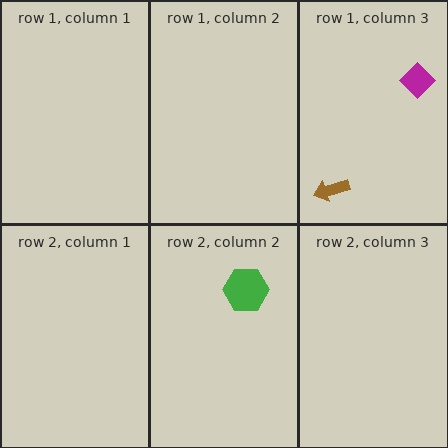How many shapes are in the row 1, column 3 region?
2.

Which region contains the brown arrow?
The row 1, column 3 region.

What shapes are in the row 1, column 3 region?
The magenta diamond, the brown arrow.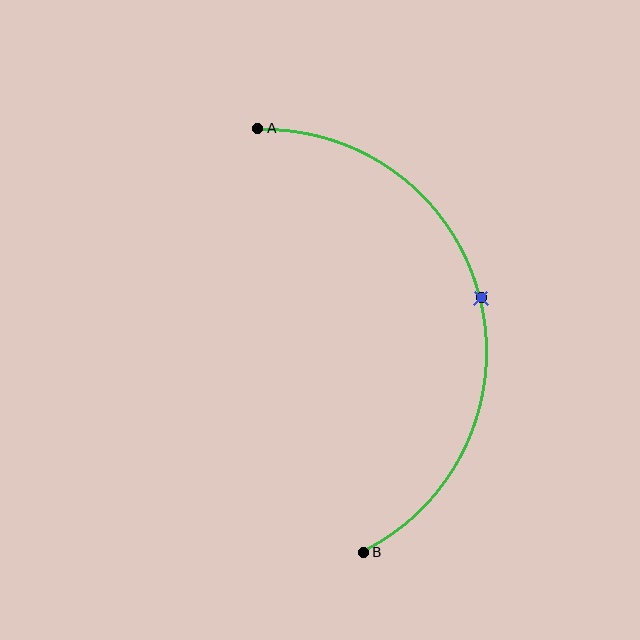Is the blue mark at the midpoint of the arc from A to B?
Yes. The blue mark lies on the arc at equal arc-length from both A and B — it is the arc midpoint.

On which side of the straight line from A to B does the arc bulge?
The arc bulges to the right of the straight line connecting A and B.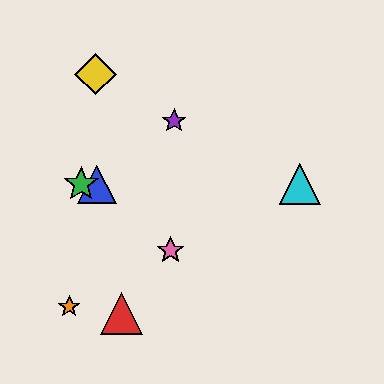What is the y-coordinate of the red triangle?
The red triangle is at y≈314.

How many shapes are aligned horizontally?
3 shapes (the blue triangle, the green star, the cyan triangle) are aligned horizontally.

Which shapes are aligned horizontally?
The blue triangle, the green star, the cyan triangle are aligned horizontally.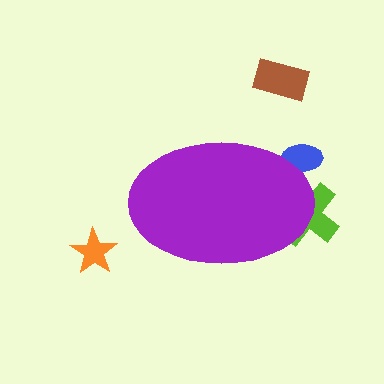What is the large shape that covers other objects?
A purple ellipse.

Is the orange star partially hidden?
No, the orange star is fully visible.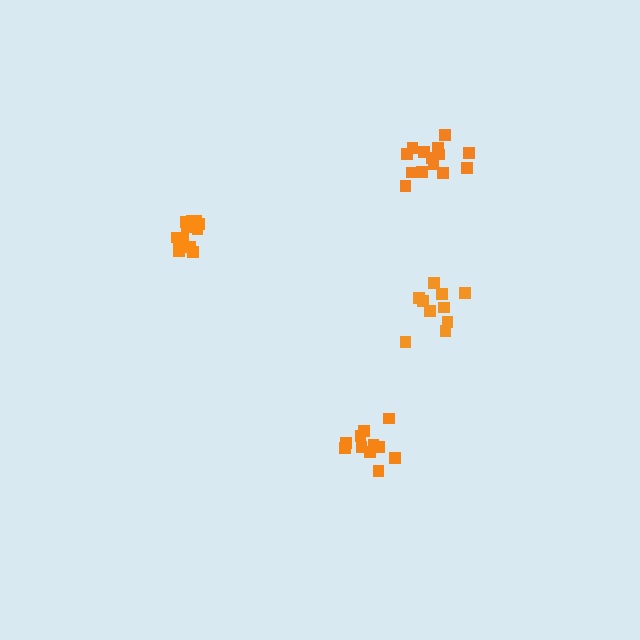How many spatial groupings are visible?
There are 4 spatial groupings.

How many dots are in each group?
Group 1: 14 dots, Group 2: 10 dots, Group 3: 14 dots, Group 4: 11 dots (49 total).